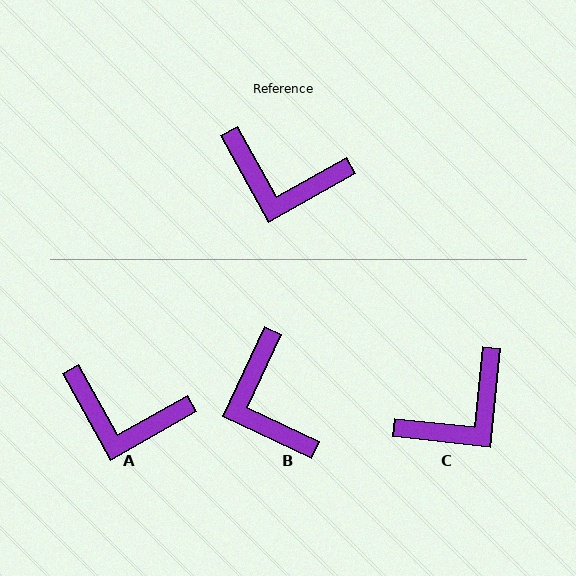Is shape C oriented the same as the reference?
No, it is off by about 55 degrees.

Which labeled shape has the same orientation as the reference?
A.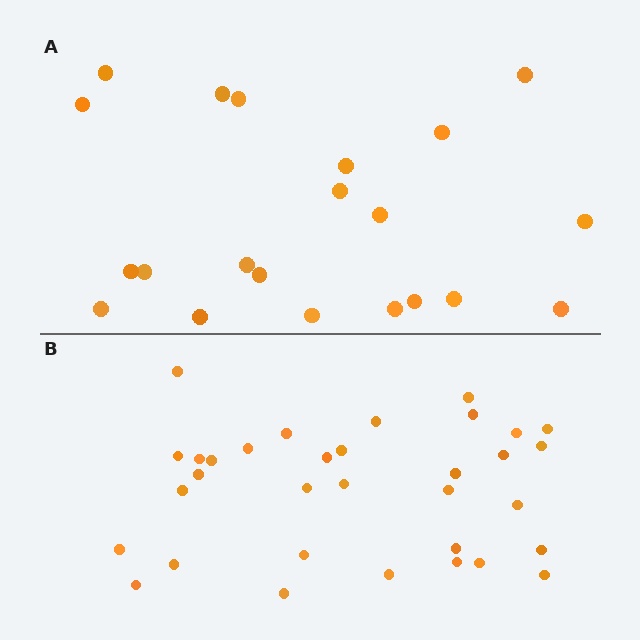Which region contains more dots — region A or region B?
Region B (the bottom region) has more dots.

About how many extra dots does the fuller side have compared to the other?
Region B has roughly 12 or so more dots than region A.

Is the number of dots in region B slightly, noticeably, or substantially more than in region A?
Region B has substantially more. The ratio is roughly 1.6 to 1.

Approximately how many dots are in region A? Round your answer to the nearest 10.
About 20 dots. (The exact count is 21, which rounds to 20.)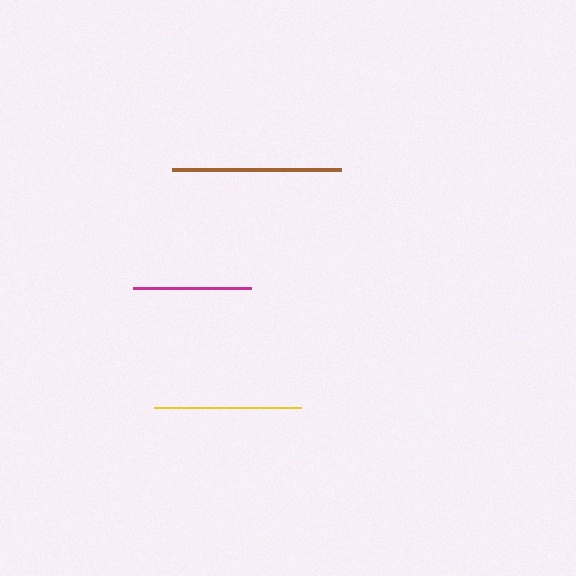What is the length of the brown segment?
The brown segment is approximately 169 pixels long.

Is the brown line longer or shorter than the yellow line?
The brown line is longer than the yellow line.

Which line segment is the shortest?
The magenta line is the shortest at approximately 117 pixels.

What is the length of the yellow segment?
The yellow segment is approximately 146 pixels long.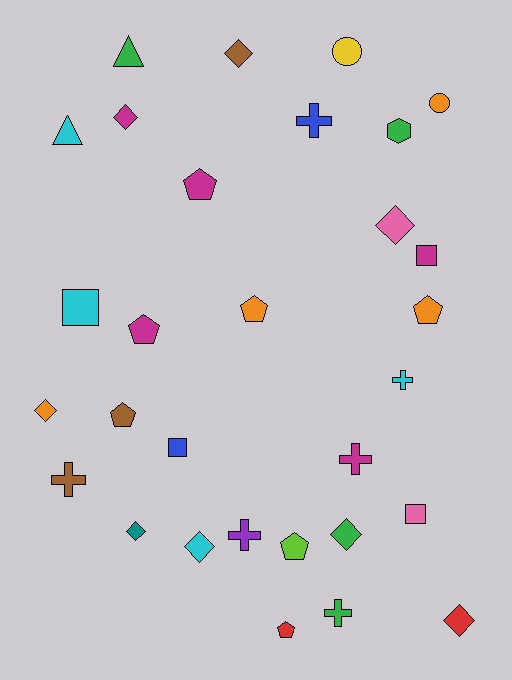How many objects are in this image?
There are 30 objects.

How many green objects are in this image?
There are 4 green objects.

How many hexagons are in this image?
There is 1 hexagon.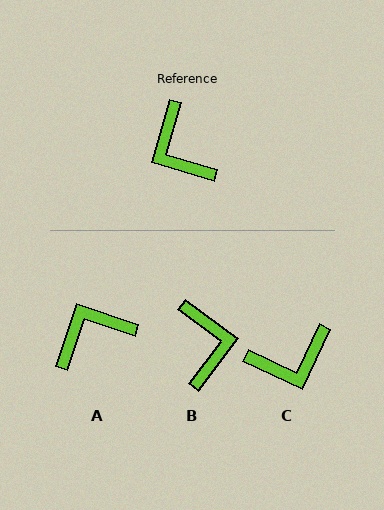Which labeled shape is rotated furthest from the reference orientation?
B, about 159 degrees away.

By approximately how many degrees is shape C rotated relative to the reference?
Approximately 81 degrees counter-clockwise.